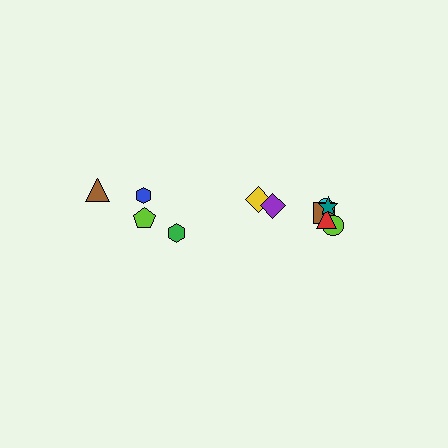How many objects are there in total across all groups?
There are 11 objects.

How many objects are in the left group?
There are 4 objects.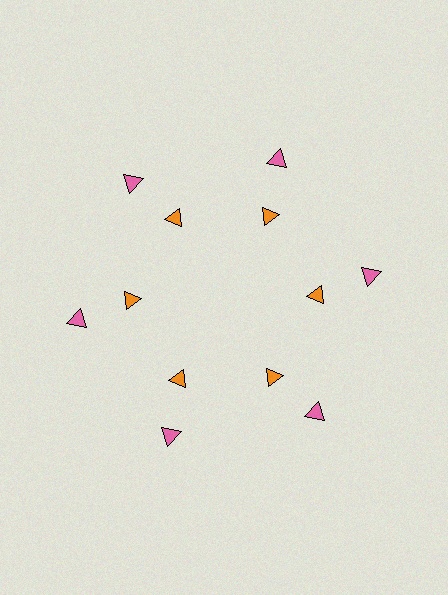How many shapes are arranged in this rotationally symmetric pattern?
There are 12 shapes, arranged in 6 groups of 2.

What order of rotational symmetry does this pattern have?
This pattern has 6-fold rotational symmetry.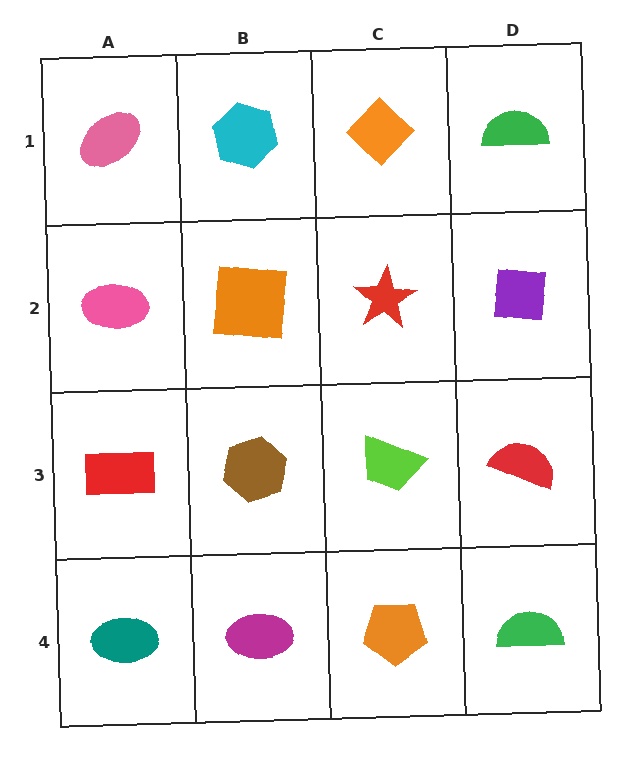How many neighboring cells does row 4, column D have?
2.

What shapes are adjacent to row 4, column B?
A brown hexagon (row 3, column B), a teal ellipse (row 4, column A), an orange pentagon (row 4, column C).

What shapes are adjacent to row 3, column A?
A pink ellipse (row 2, column A), a teal ellipse (row 4, column A), a brown hexagon (row 3, column B).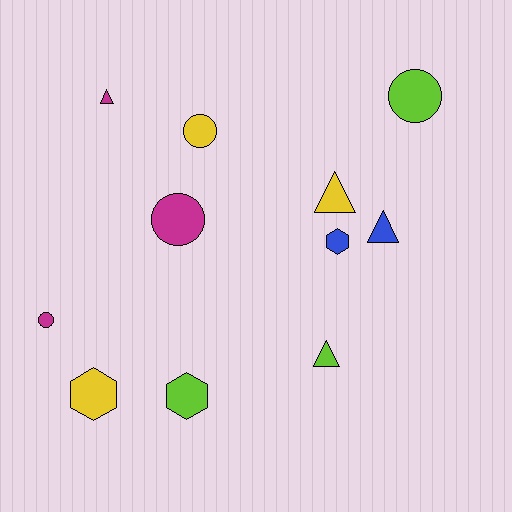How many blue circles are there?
There are no blue circles.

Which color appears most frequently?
Yellow, with 3 objects.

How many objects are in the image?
There are 11 objects.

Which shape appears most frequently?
Triangle, with 4 objects.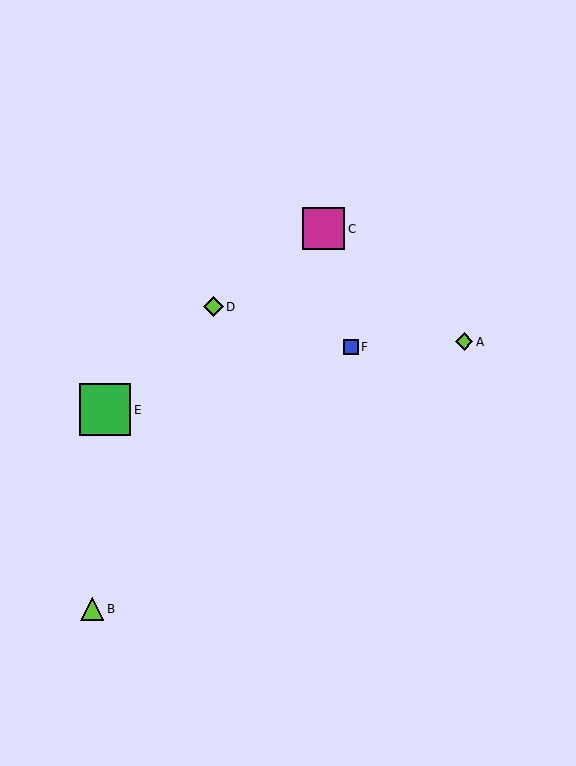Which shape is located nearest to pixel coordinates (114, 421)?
The green square (labeled E) at (105, 410) is nearest to that location.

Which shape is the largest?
The green square (labeled E) is the largest.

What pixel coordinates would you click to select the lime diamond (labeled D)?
Click at (213, 307) to select the lime diamond D.